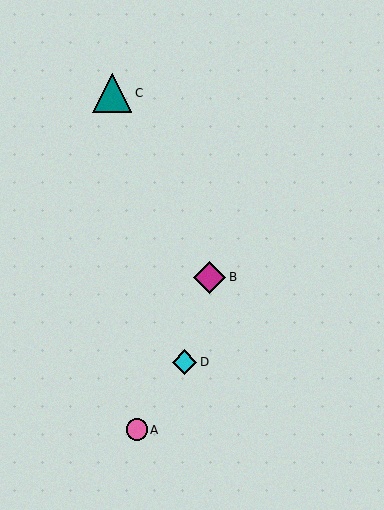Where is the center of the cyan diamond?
The center of the cyan diamond is at (184, 362).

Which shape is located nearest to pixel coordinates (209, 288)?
The magenta diamond (labeled B) at (210, 277) is nearest to that location.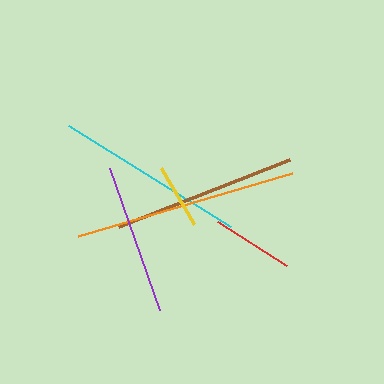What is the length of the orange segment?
The orange segment is approximately 224 pixels long.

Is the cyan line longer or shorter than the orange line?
The orange line is longer than the cyan line.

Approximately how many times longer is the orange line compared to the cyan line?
The orange line is approximately 1.2 times the length of the cyan line.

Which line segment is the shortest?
The yellow line is the shortest at approximately 66 pixels.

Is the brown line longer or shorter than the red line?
The brown line is longer than the red line.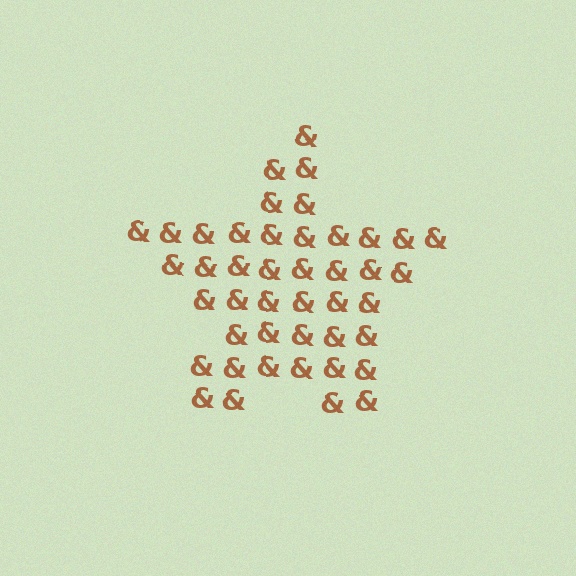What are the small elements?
The small elements are ampersands.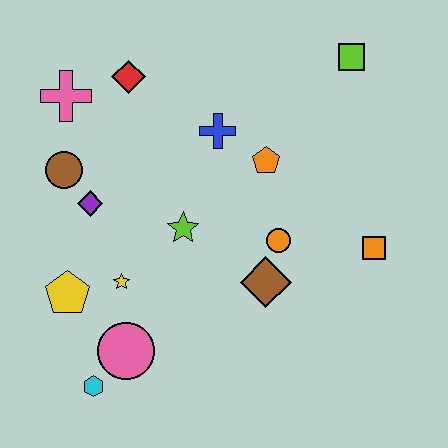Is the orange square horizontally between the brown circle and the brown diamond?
No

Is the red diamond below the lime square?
Yes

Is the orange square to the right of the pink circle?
Yes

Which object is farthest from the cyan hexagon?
The lime square is farthest from the cyan hexagon.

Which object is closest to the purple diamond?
The brown circle is closest to the purple diamond.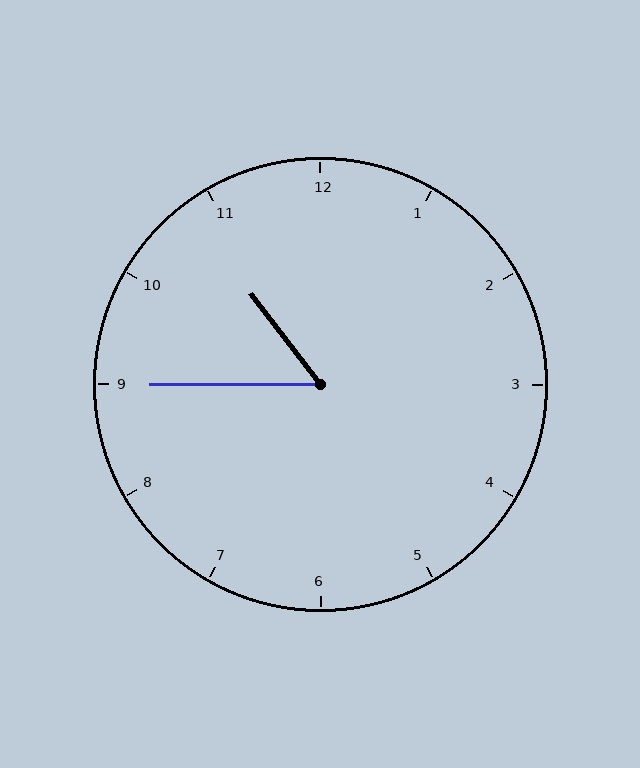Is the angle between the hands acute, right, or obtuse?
It is acute.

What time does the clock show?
10:45.